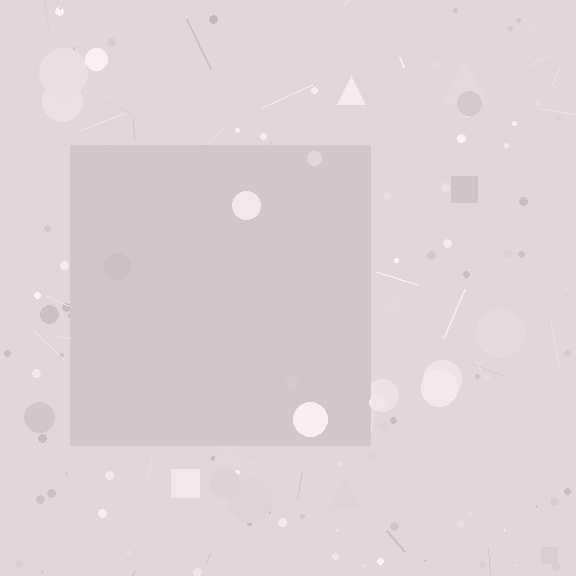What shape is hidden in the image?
A square is hidden in the image.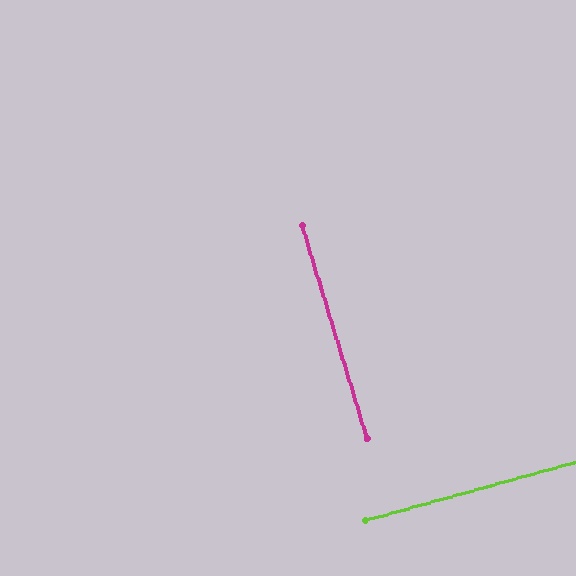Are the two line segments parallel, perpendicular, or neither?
Perpendicular — they meet at approximately 89°.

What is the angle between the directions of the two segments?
Approximately 89 degrees.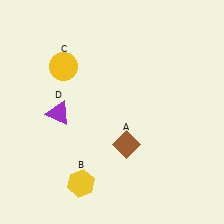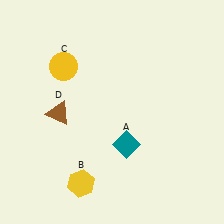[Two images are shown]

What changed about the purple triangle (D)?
In Image 1, D is purple. In Image 2, it changed to brown.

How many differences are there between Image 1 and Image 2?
There are 2 differences between the two images.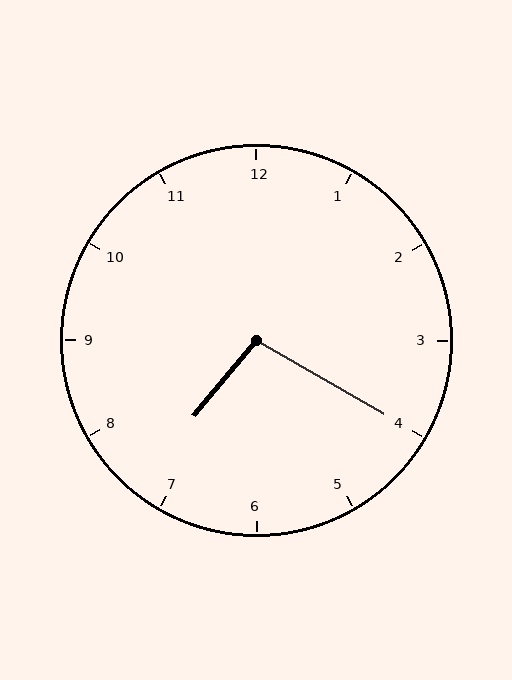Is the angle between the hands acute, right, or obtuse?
It is obtuse.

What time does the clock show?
7:20.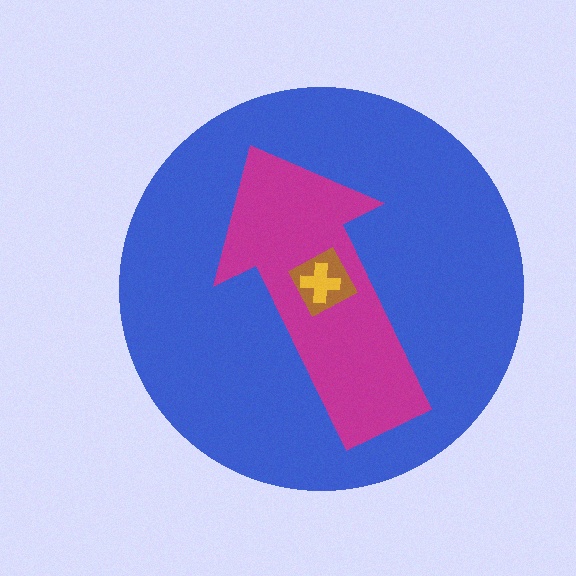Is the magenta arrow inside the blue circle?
Yes.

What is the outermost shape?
The blue circle.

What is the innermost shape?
The yellow cross.